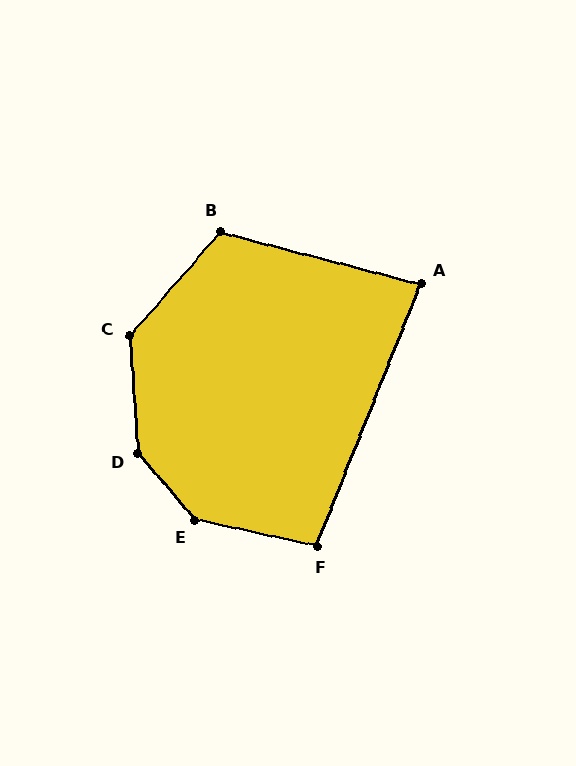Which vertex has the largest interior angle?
D, at approximately 144 degrees.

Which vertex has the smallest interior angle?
A, at approximately 83 degrees.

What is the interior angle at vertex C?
Approximately 135 degrees (obtuse).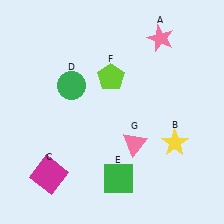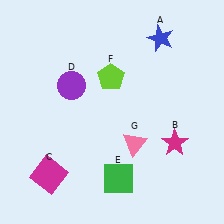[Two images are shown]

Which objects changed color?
A changed from pink to blue. B changed from yellow to magenta. D changed from green to purple.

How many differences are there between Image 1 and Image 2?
There are 3 differences between the two images.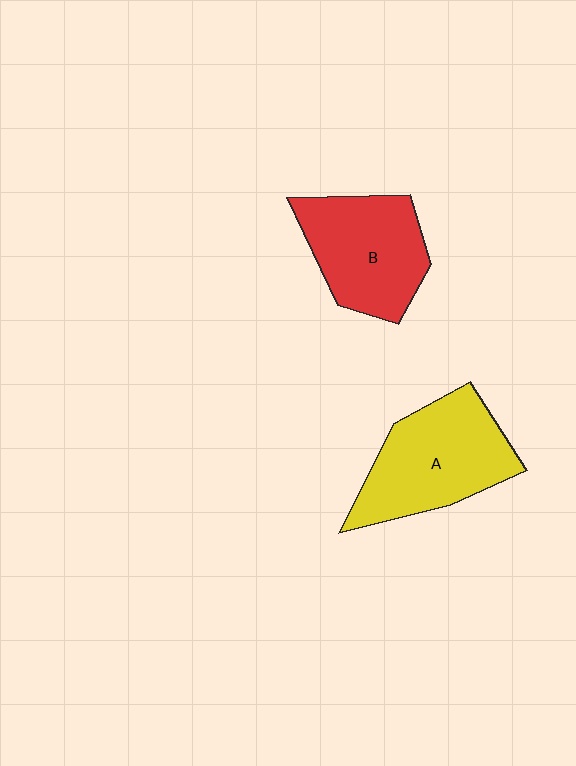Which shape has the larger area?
Shape A (yellow).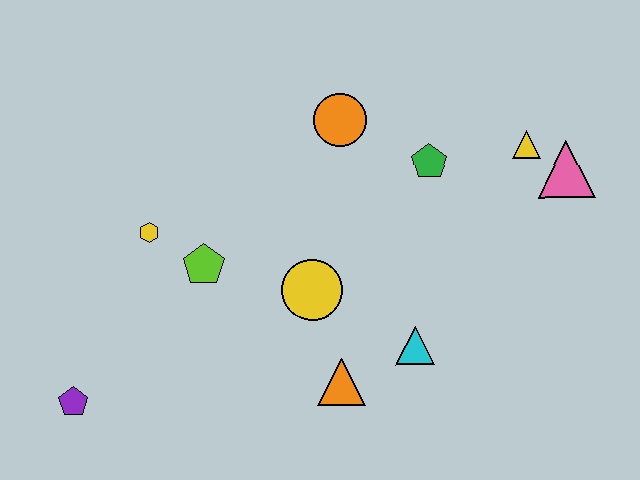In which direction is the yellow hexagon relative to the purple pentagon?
The yellow hexagon is above the purple pentagon.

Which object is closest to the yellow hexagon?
The lime pentagon is closest to the yellow hexagon.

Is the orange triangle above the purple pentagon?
Yes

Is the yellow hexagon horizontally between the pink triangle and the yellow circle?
No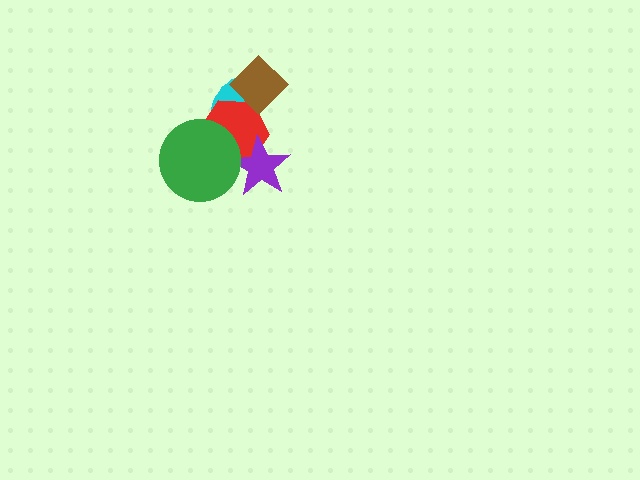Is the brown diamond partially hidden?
No, no other shape covers it.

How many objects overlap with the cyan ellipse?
2 objects overlap with the cyan ellipse.